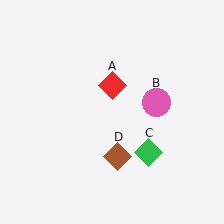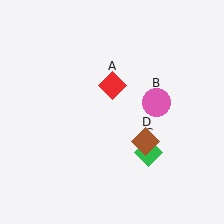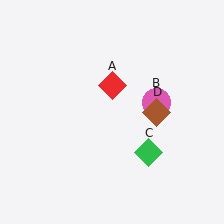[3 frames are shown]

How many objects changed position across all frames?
1 object changed position: brown diamond (object D).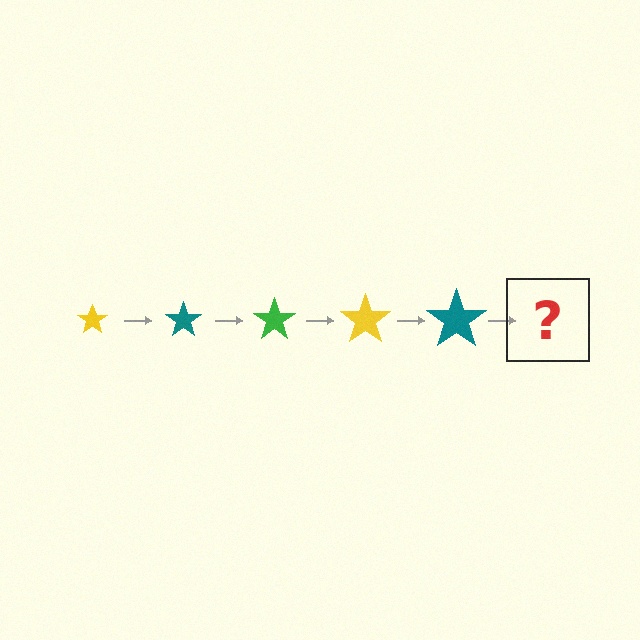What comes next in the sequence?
The next element should be a green star, larger than the previous one.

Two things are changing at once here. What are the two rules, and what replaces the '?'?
The two rules are that the star grows larger each step and the color cycles through yellow, teal, and green. The '?' should be a green star, larger than the previous one.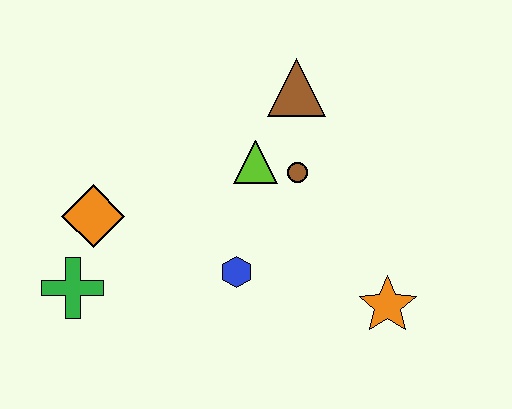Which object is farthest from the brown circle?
The green cross is farthest from the brown circle.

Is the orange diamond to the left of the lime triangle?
Yes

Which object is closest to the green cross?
The orange diamond is closest to the green cross.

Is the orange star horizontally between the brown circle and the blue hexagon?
No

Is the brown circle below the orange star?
No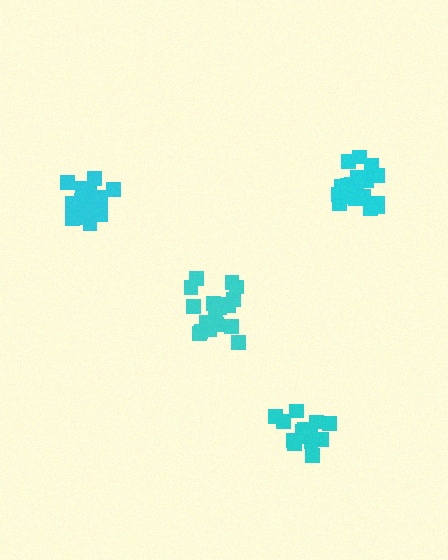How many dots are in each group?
Group 1: 19 dots, Group 2: 14 dots, Group 3: 18 dots, Group 4: 19 dots (70 total).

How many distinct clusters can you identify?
There are 4 distinct clusters.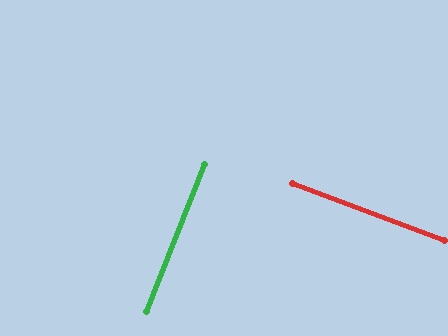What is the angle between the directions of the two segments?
Approximately 89 degrees.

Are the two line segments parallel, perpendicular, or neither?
Perpendicular — they meet at approximately 89°.